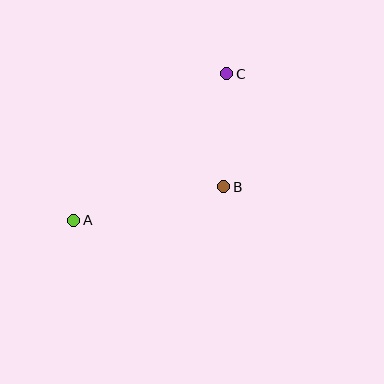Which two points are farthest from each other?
Points A and C are farthest from each other.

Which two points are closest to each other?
Points B and C are closest to each other.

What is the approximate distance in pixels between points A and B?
The distance between A and B is approximately 154 pixels.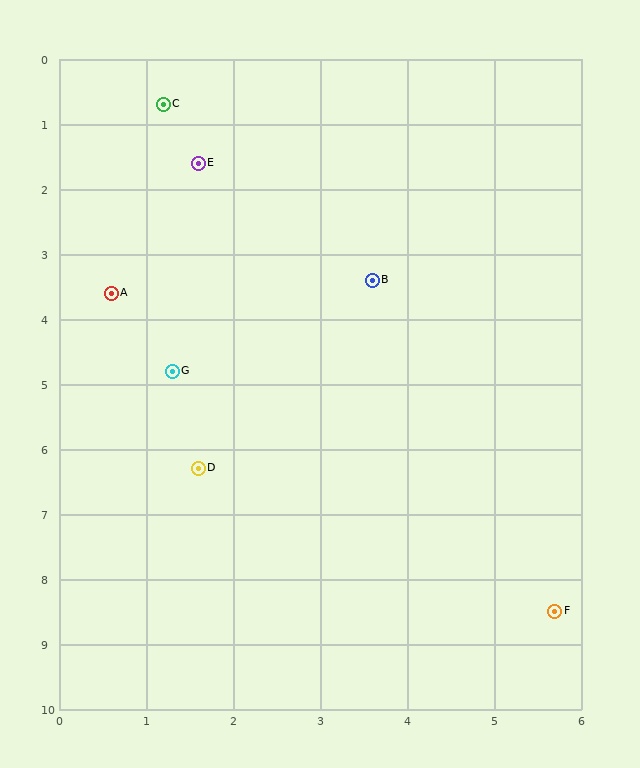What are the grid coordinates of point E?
Point E is at approximately (1.6, 1.6).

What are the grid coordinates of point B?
Point B is at approximately (3.6, 3.4).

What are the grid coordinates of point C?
Point C is at approximately (1.2, 0.7).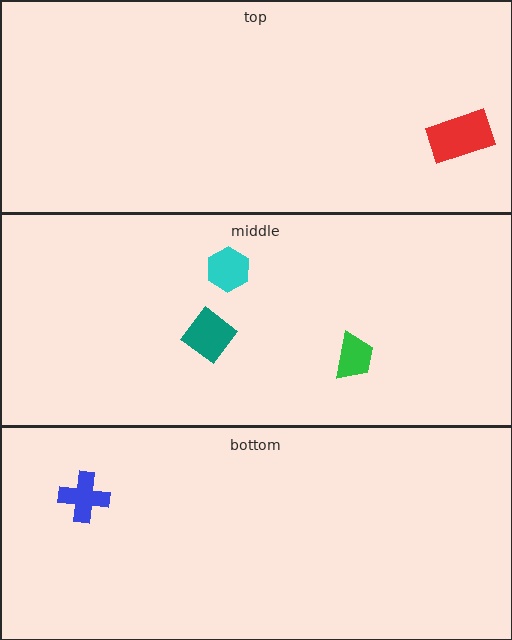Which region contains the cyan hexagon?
The middle region.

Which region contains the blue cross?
The bottom region.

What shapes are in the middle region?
The green trapezoid, the teal diamond, the cyan hexagon.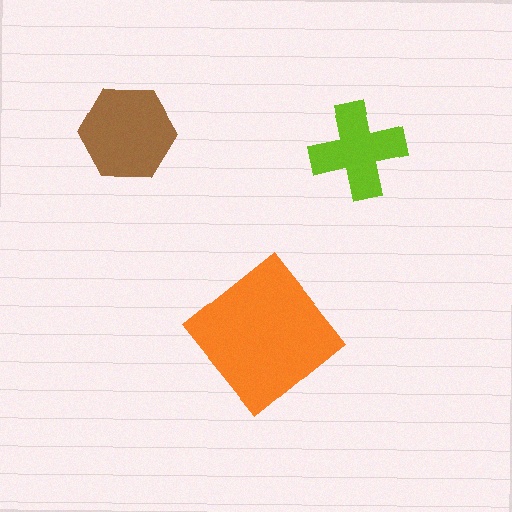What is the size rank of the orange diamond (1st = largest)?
1st.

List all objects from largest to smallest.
The orange diamond, the brown hexagon, the lime cross.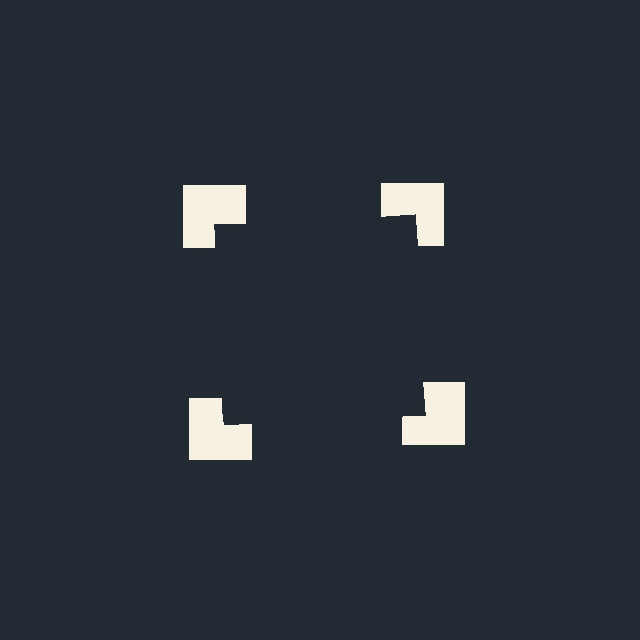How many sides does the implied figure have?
4 sides.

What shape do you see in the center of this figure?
An illusory square — its edges are inferred from the aligned wedge cuts in the notched squares, not physically drawn.